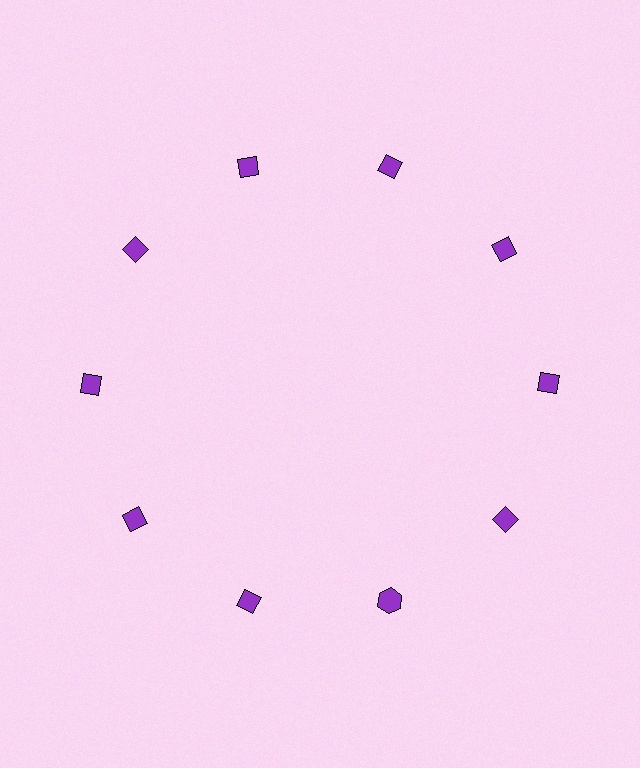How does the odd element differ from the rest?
It has a different shape: hexagon instead of diamond.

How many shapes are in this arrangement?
There are 10 shapes arranged in a ring pattern.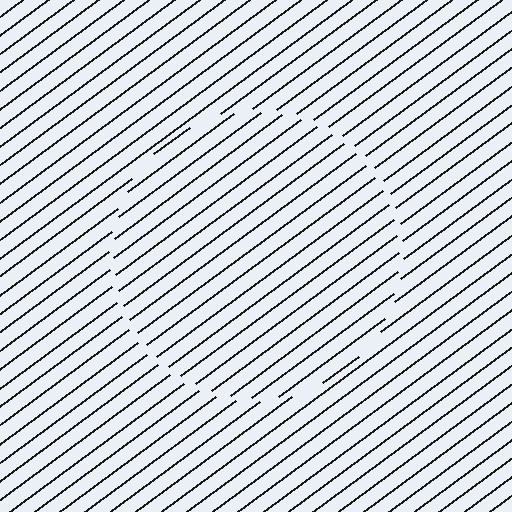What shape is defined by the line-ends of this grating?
An illusory circle. The interior of the shape contains the same grating, shifted by half a period — the contour is defined by the phase discontinuity where line-ends from the inner and outer gratings abut.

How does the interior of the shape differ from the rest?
The interior of the shape contains the same grating, shifted by half a period — the contour is defined by the phase discontinuity where line-ends from the inner and outer gratings abut.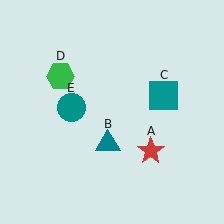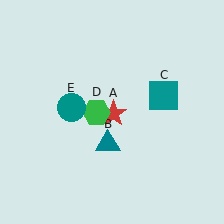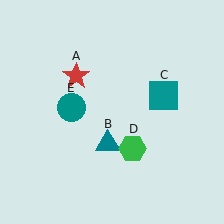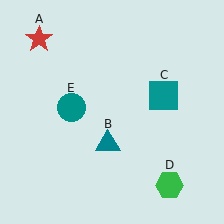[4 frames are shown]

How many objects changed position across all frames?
2 objects changed position: red star (object A), green hexagon (object D).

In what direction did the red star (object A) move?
The red star (object A) moved up and to the left.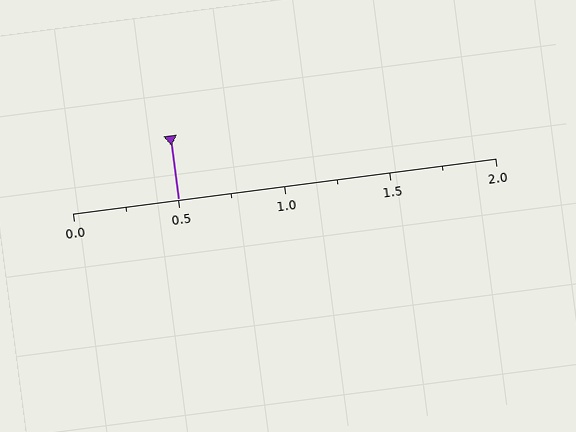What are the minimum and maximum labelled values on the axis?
The axis runs from 0.0 to 2.0.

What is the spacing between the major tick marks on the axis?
The major ticks are spaced 0.5 apart.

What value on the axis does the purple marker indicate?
The marker indicates approximately 0.5.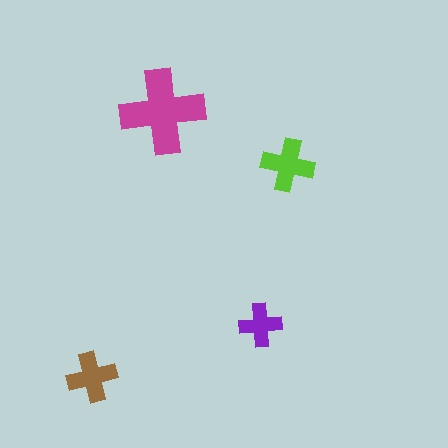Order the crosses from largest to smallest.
the magenta one, the lime one, the brown one, the purple one.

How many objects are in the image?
There are 4 objects in the image.